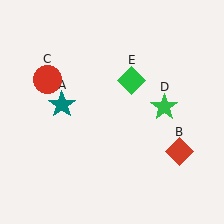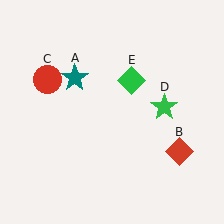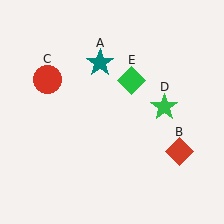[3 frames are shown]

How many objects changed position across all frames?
1 object changed position: teal star (object A).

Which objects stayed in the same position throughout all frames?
Red diamond (object B) and red circle (object C) and green star (object D) and green diamond (object E) remained stationary.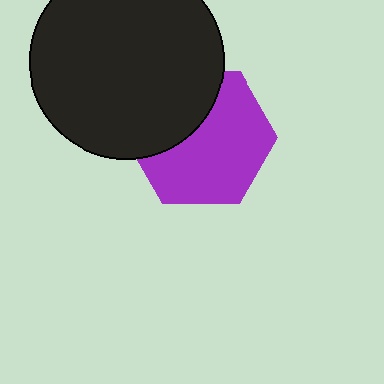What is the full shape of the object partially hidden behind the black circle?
The partially hidden object is a purple hexagon.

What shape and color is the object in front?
The object in front is a black circle.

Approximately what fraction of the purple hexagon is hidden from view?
Roughly 35% of the purple hexagon is hidden behind the black circle.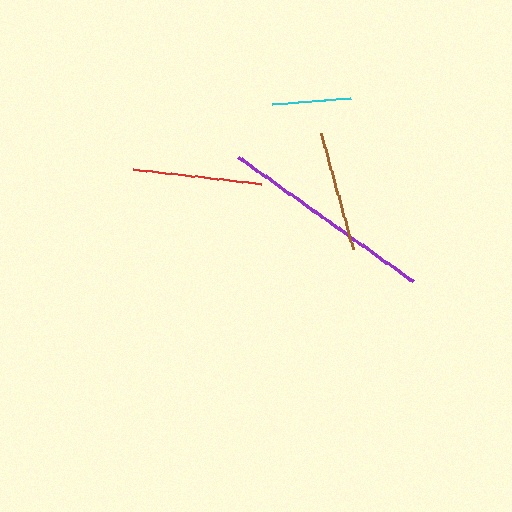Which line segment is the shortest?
The cyan line is the shortest at approximately 79 pixels.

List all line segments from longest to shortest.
From longest to shortest: purple, red, brown, cyan.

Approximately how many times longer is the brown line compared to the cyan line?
The brown line is approximately 1.5 times the length of the cyan line.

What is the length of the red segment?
The red segment is approximately 129 pixels long.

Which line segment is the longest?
The purple line is the longest at approximately 215 pixels.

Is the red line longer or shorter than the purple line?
The purple line is longer than the red line.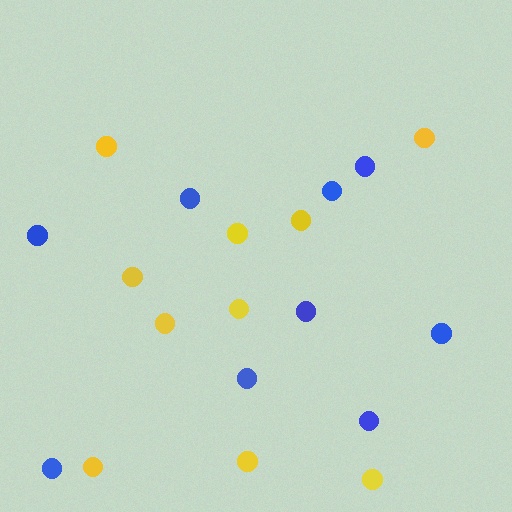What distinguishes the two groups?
There are 2 groups: one group of blue circles (9) and one group of yellow circles (10).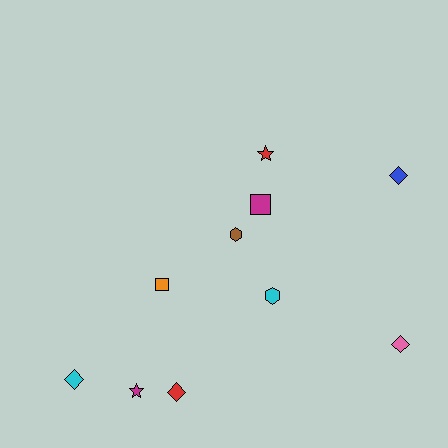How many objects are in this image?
There are 10 objects.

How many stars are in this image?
There are 2 stars.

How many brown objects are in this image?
There is 1 brown object.